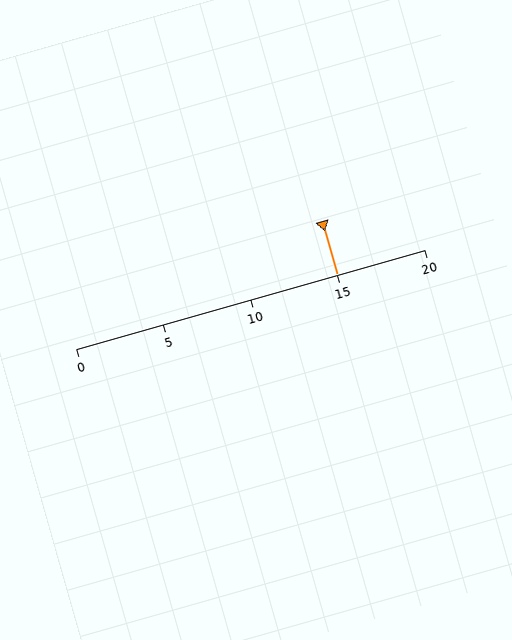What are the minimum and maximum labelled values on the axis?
The axis runs from 0 to 20.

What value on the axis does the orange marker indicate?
The marker indicates approximately 15.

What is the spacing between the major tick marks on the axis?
The major ticks are spaced 5 apart.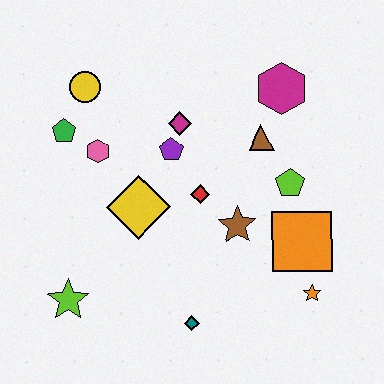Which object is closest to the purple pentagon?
The magenta diamond is closest to the purple pentagon.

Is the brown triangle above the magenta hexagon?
No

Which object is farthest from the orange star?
The yellow circle is farthest from the orange star.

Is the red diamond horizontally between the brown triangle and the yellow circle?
Yes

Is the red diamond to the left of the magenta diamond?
No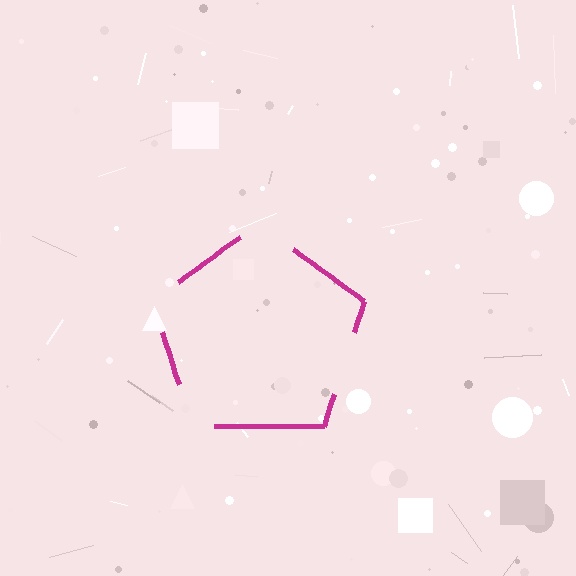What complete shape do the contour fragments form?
The contour fragments form a pentagon.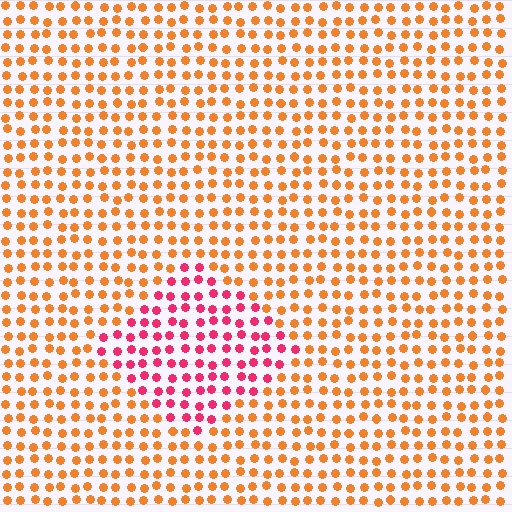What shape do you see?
I see a diamond.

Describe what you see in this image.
The image is filled with small orange elements in a uniform arrangement. A diamond-shaped region is visible where the elements are tinted to a slightly different hue, forming a subtle color boundary.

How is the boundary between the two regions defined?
The boundary is defined purely by a slight shift in hue (about 47 degrees). Spacing, size, and orientation are identical on both sides.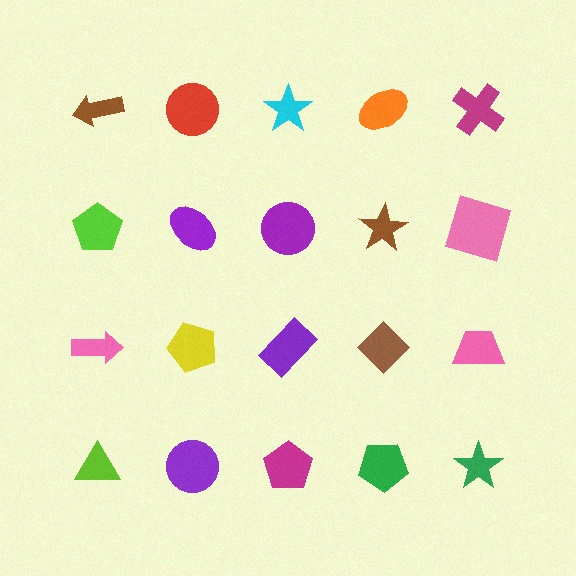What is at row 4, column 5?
A green star.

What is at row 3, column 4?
A brown diamond.